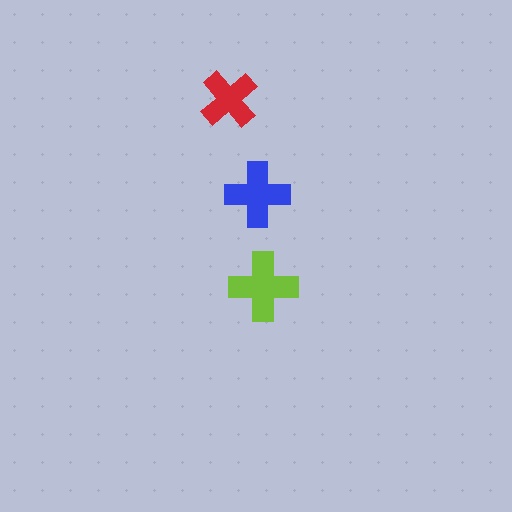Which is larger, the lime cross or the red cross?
The lime one.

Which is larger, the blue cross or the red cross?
The blue one.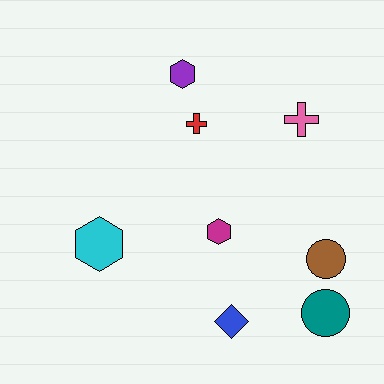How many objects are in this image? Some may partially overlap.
There are 8 objects.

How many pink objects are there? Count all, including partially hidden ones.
There is 1 pink object.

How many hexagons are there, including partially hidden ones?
There are 3 hexagons.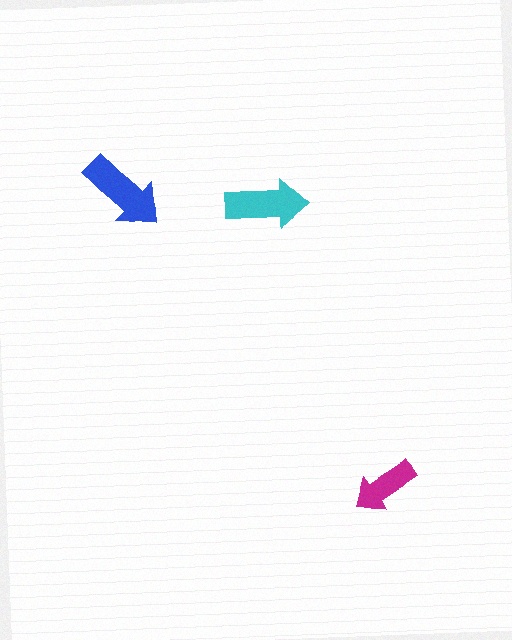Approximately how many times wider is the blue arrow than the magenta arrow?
About 1.5 times wider.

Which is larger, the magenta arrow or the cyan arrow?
The cyan one.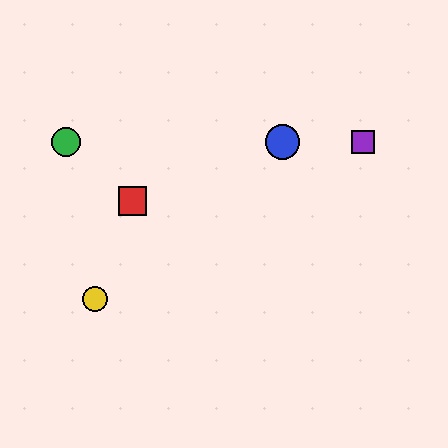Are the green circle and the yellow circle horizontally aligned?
No, the green circle is at y≈142 and the yellow circle is at y≈299.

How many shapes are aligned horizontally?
3 shapes (the blue circle, the green circle, the purple square) are aligned horizontally.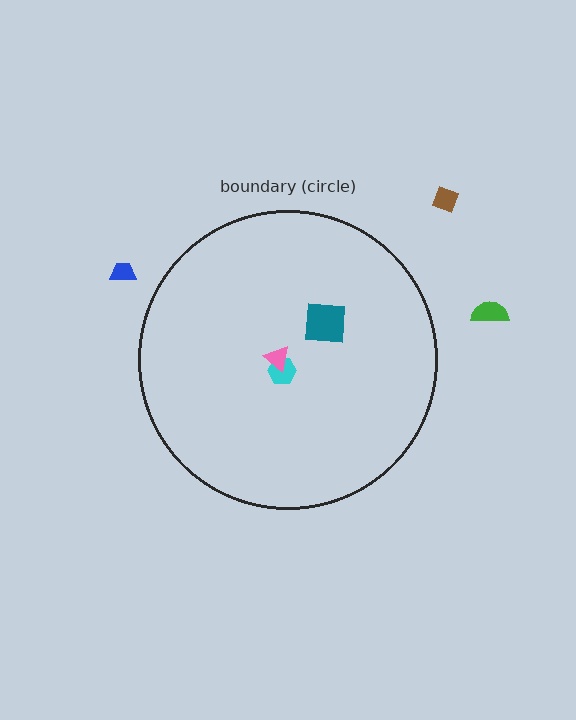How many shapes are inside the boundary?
3 inside, 3 outside.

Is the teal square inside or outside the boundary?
Inside.